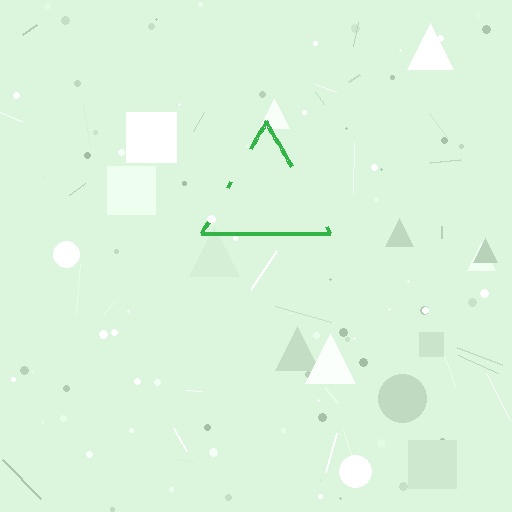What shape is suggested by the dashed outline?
The dashed outline suggests a triangle.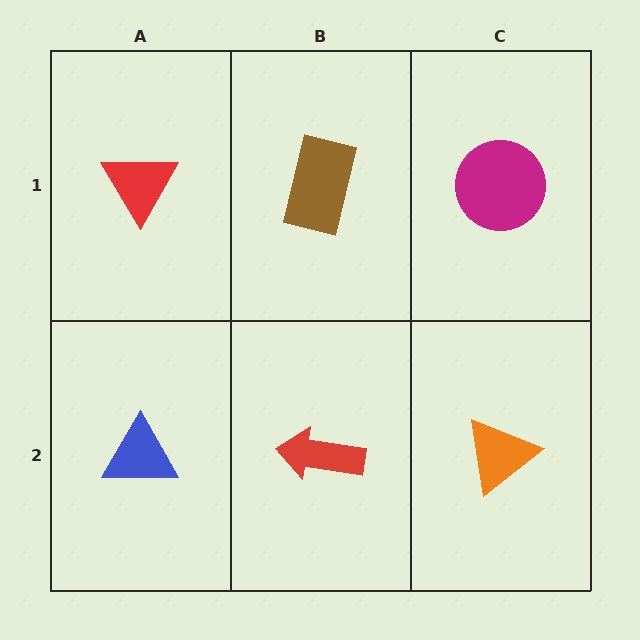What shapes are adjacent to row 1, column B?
A red arrow (row 2, column B), a red triangle (row 1, column A), a magenta circle (row 1, column C).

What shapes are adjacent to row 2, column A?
A red triangle (row 1, column A), a red arrow (row 2, column B).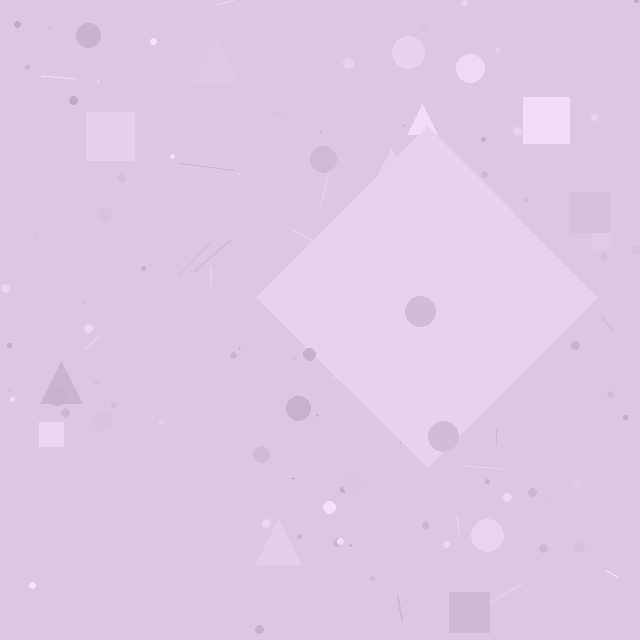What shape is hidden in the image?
A diamond is hidden in the image.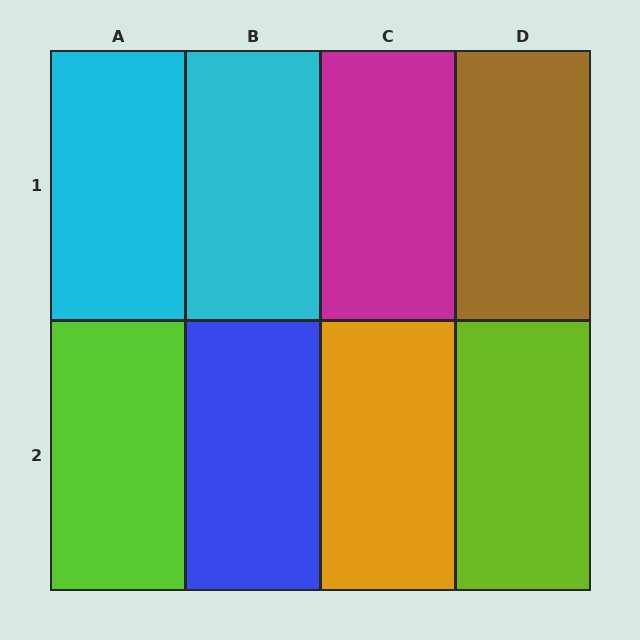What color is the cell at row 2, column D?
Lime.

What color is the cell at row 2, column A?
Lime.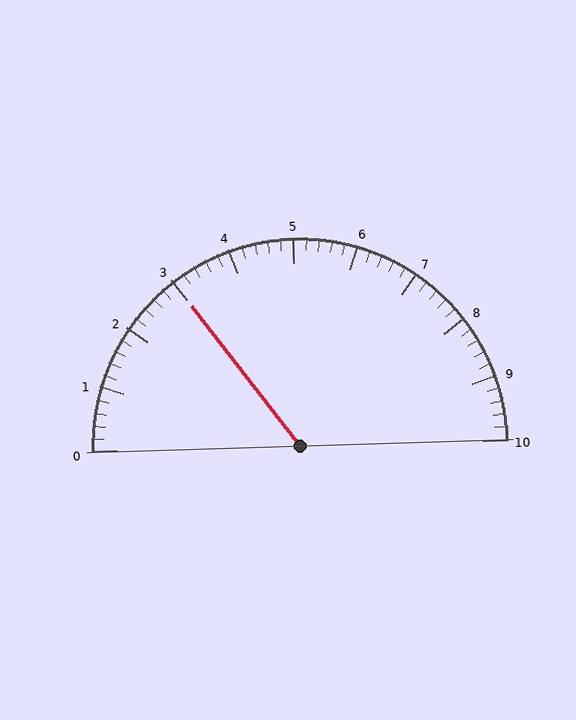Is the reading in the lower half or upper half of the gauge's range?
The reading is in the lower half of the range (0 to 10).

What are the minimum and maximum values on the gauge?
The gauge ranges from 0 to 10.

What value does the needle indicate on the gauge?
The needle indicates approximately 3.0.